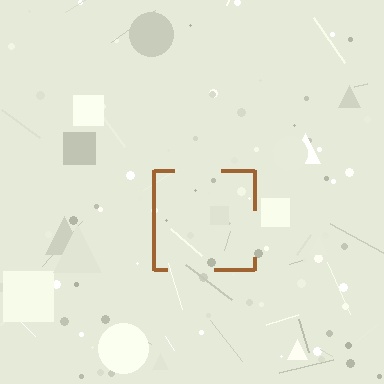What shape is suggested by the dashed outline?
The dashed outline suggests a square.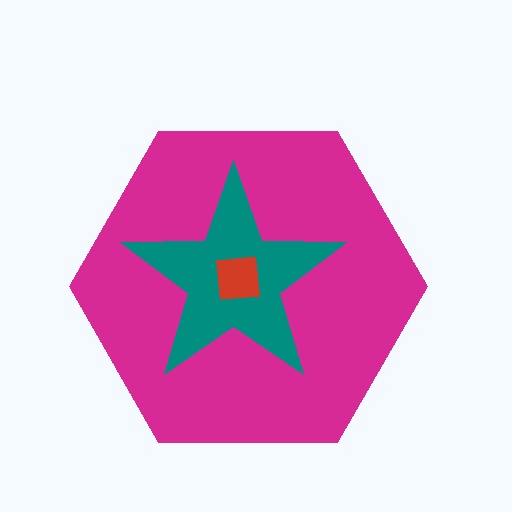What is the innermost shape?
The red square.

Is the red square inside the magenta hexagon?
Yes.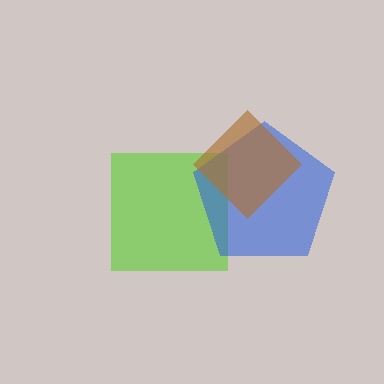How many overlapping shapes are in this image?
There are 3 overlapping shapes in the image.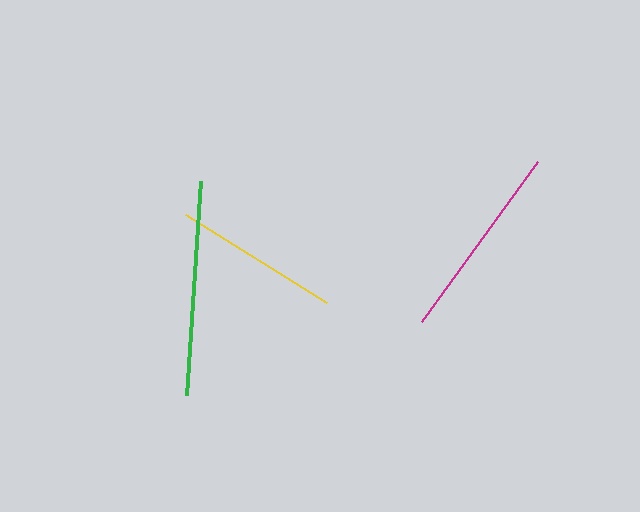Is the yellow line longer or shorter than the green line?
The green line is longer than the yellow line.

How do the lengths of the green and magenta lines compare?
The green and magenta lines are approximately the same length.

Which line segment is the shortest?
The yellow line is the shortest at approximately 166 pixels.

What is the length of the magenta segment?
The magenta segment is approximately 198 pixels long.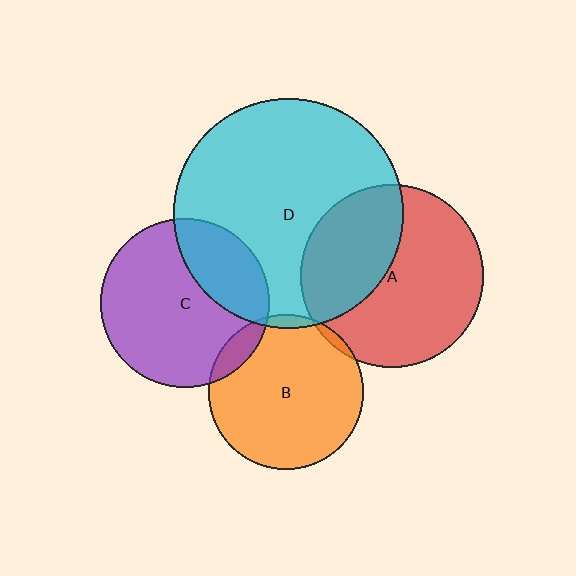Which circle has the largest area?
Circle D (cyan).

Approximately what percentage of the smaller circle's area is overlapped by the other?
Approximately 10%.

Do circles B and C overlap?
Yes.